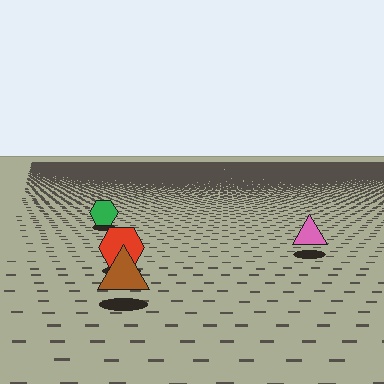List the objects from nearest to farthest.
From nearest to farthest: the brown triangle, the red hexagon, the pink triangle, the green hexagon.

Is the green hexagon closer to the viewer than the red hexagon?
No. The red hexagon is closer — you can tell from the texture gradient: the ground texture is coarser near it.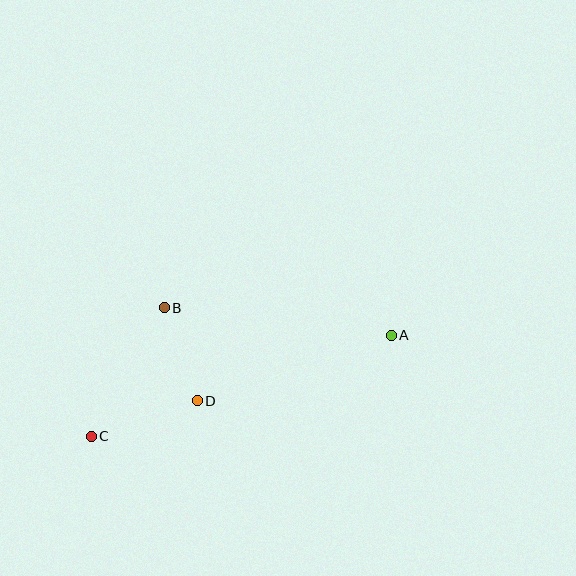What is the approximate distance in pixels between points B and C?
The distance between B and C is approximately 148 pixels.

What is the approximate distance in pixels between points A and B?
The distance between A and B is approximately 229 pixels.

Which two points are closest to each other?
Points B and D are closest to each other.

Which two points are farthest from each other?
Points A and C are farthest from each other.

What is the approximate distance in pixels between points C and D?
The distance between C and D is approximately 112 pixels.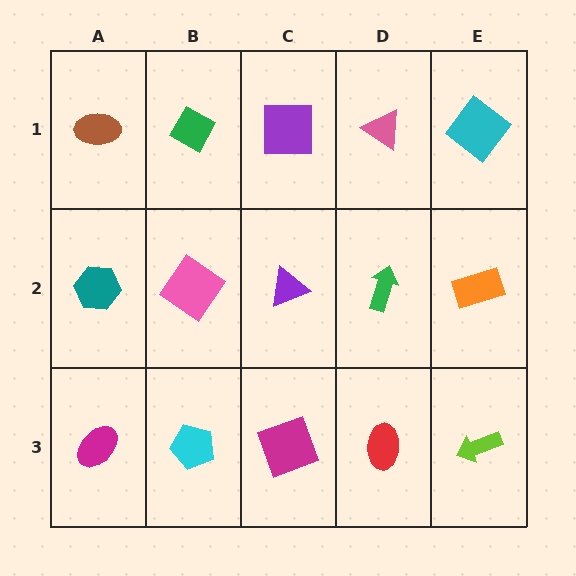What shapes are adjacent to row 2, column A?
A brown ellipse (row 1, column A), a magenta ellipse (row 3, column A), a pink diamond (row 2, column B).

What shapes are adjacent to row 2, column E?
A cyan diamond (row 1, column E), a lime arrow (row 3, column E), a green arrow (row 2, column D).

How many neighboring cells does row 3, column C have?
3.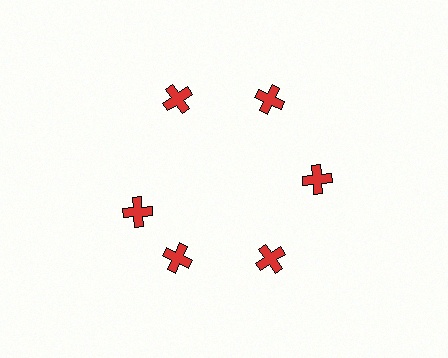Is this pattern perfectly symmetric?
No. The 6 red crosses are arranged in a ring, but one element near the 9 o'clock position is rotated out of alignment along the ring, breaking the 6-fold rotational symmetry.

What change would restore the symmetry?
The symmetry would be restored by rotating it back into even spacing with its neighbors so that all 6 crosses sit at equal angles and equal distance from the center.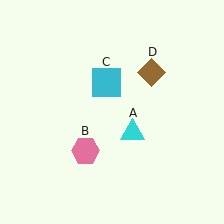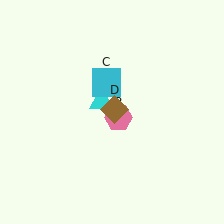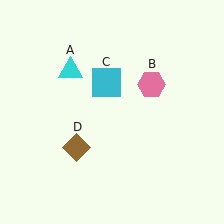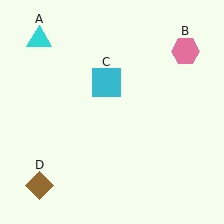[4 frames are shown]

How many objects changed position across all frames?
3 objects changed position: cyan triangle (object A), pink hexagon (object B), brown diamond (object D).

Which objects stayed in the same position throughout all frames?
Cyan square (object C) remained stationary.